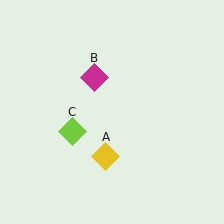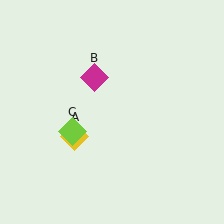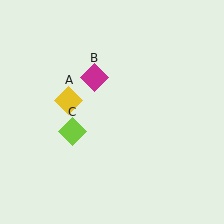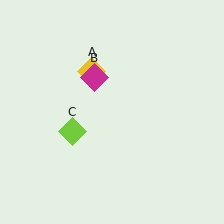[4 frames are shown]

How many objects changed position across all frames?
1 object changed position: yellow diamond (object A).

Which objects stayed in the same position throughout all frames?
Magenta diamond (object B) and lime diamond (object C) remained stationary.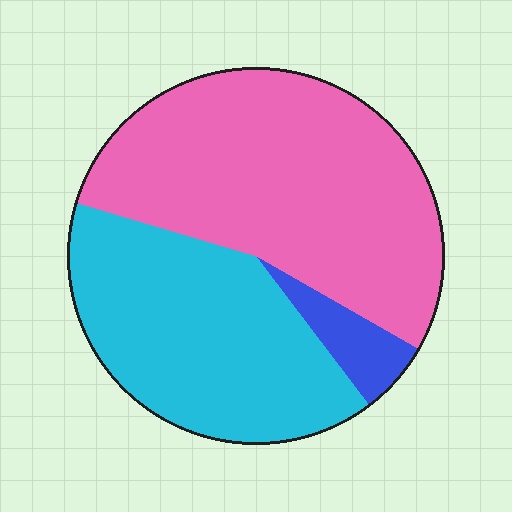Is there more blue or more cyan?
Cyan.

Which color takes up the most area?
Pink, at roughly 55%.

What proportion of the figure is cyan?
Cyan covers 40% of the figure.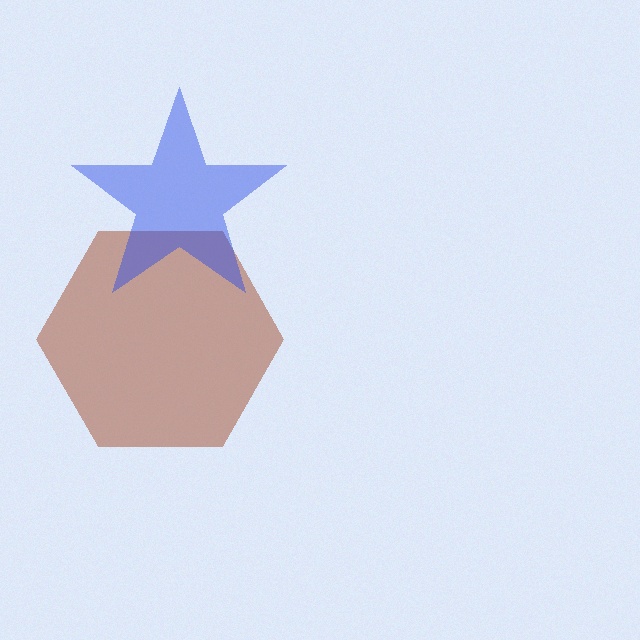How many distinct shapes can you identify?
There are 2 distinct shapes: a brown hexagon, a blue star.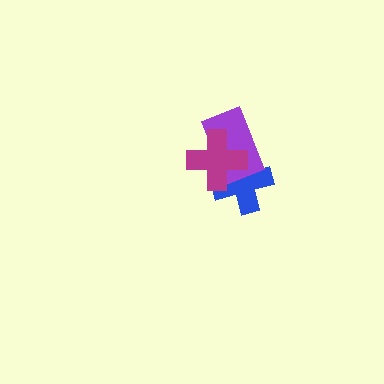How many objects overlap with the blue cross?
2 objects overlap with the blue cross.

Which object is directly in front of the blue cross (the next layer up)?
The purple rectangle is directly in front of the blue cross.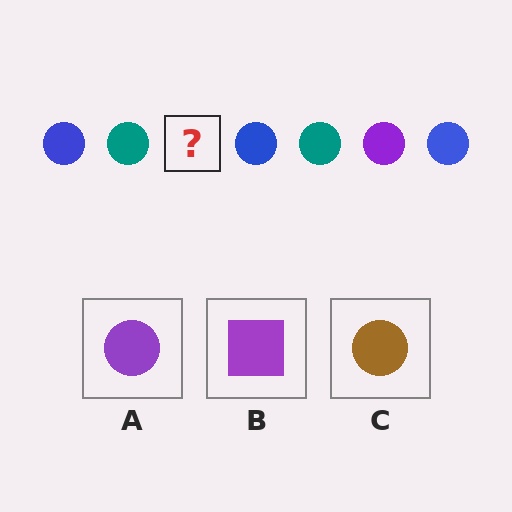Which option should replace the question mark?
Option A.